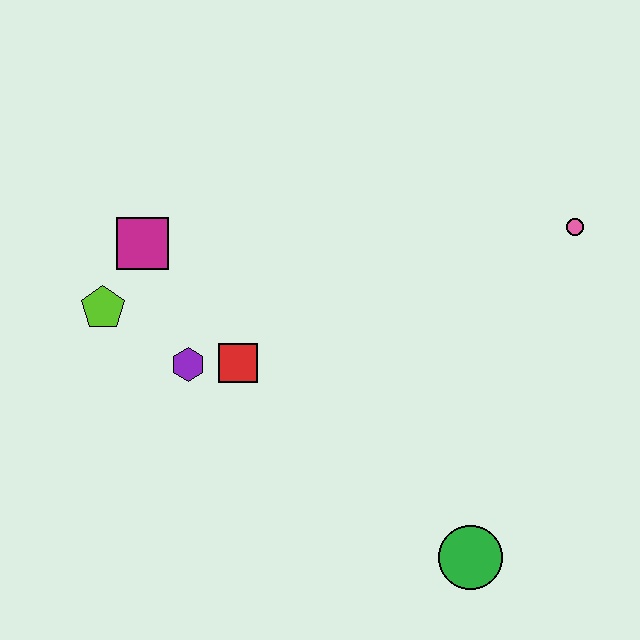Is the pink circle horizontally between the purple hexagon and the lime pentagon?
No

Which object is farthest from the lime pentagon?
The pink circle is farthest from the lime pentagon.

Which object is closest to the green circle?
The red square is closest to the green circle.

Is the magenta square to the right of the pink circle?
No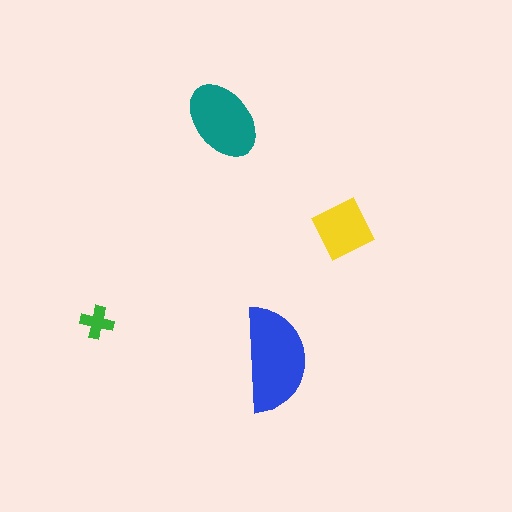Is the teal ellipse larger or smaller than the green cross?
Larger.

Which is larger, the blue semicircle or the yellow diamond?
The blue semicircle.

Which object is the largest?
The blue semicircle.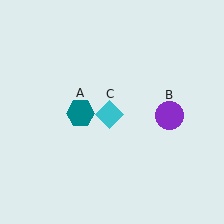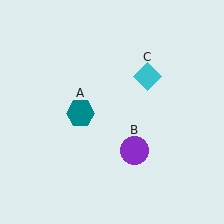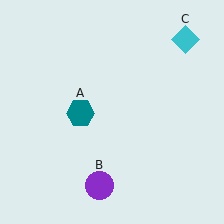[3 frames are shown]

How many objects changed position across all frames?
2 objects changed position: purple circle (object B), cyan diamond (object C).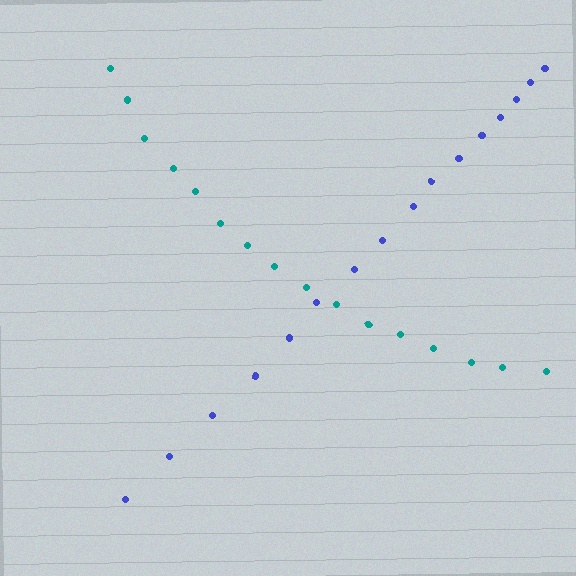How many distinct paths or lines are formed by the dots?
There are 2 distinct paths.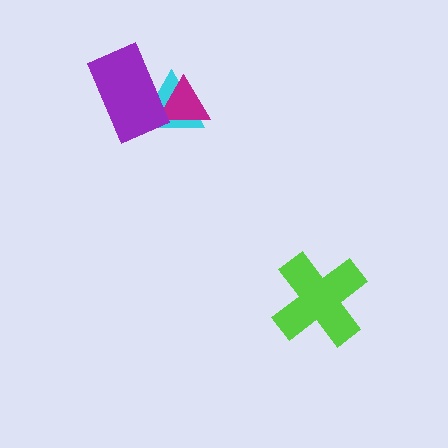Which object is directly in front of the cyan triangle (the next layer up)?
The magenta triangle is directly in front of the cyan triangle.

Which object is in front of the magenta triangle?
The purple rectangle is in front of the magenta triangle.